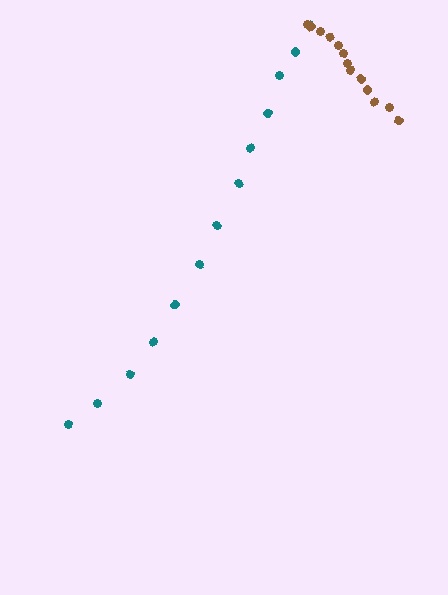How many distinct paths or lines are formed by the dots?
There are 2 distinct paths.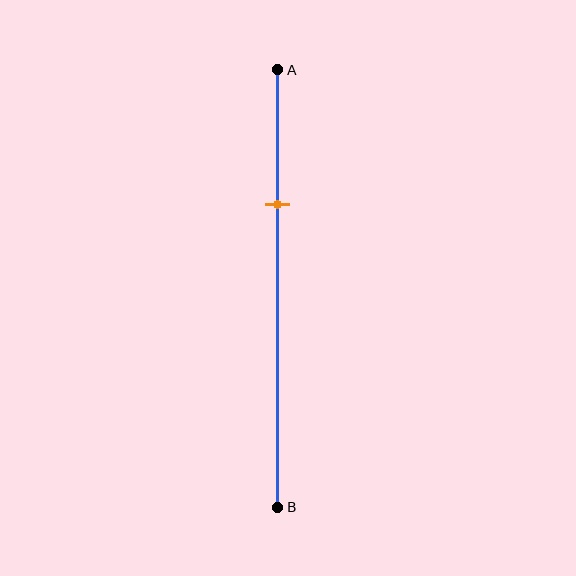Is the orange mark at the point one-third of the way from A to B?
Yes, the mark is approximately at the one-third point.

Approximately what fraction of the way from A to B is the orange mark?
The orange mark is approximately 30% of the way from A to B.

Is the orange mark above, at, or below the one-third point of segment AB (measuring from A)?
The orange mark is approximately at the one-third point of segment AB.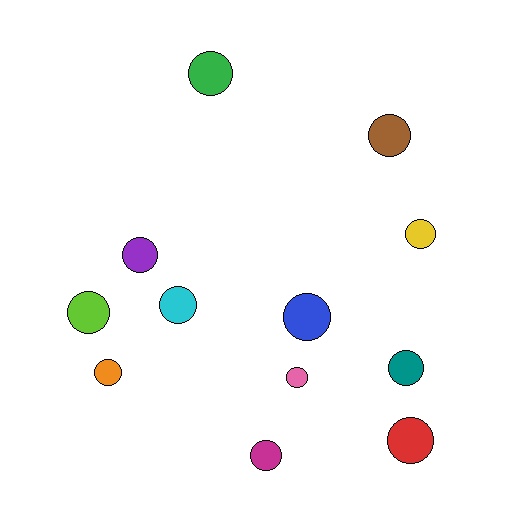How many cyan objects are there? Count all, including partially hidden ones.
There is 1 cyan object.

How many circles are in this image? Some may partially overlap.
There are 12 circles.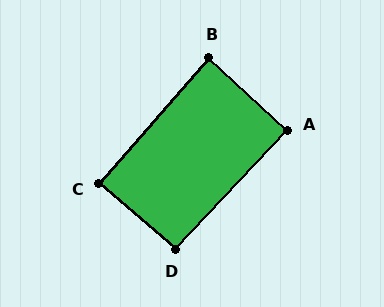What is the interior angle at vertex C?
Approximately 90 degrees (approximately right).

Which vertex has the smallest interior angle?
B, at approximately 88 degrees.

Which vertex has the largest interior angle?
D, at approximately 92 degrees.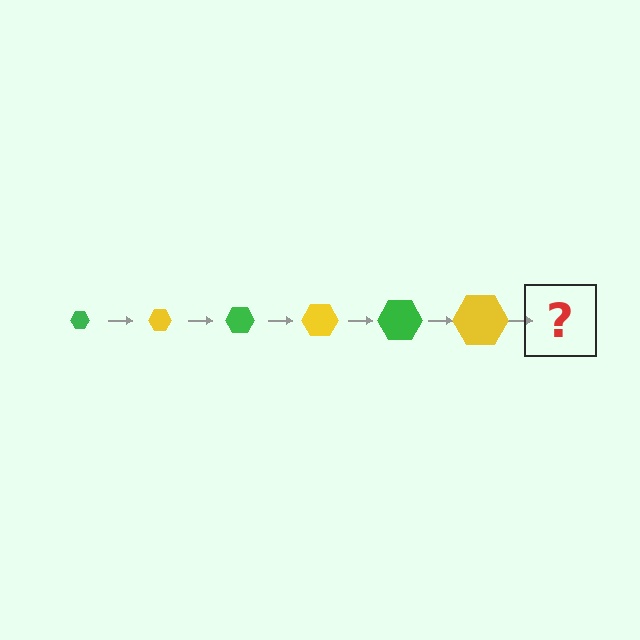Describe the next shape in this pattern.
It should be a green hexagon, larger than the previous one.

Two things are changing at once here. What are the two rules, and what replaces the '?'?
The two rules are that the hexagon grows larger each step and the color cycles through green and yellow. The '?' should be a green hexagon, larger than the previous one.